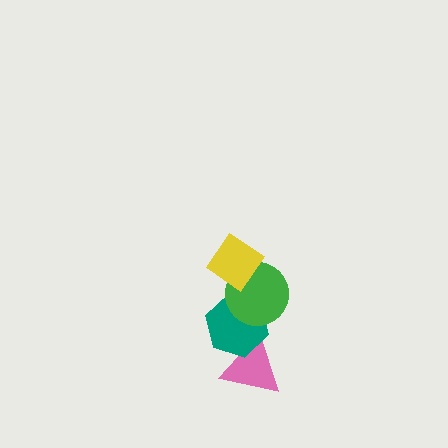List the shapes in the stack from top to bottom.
From top to bottom: the yellow diamond, the green circle, the teal hexagon, the pink triangle.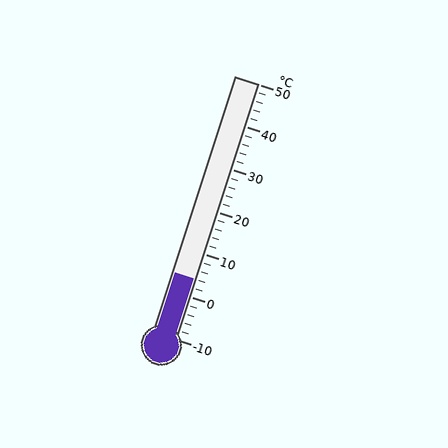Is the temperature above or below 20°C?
The temperature is below 20°C.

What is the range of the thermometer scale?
The thermometer scale ranges from -10°C to 50°C.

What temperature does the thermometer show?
The thermometer shows approximately 4°C.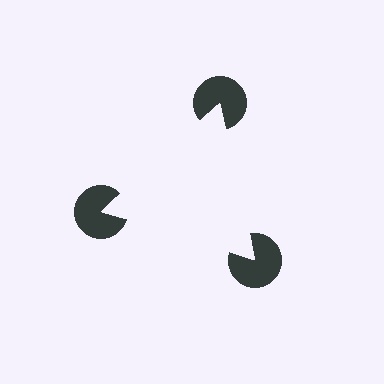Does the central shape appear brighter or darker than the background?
It typically appears slightly brighter than the background, even though no actual brightness change is drawn.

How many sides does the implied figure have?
3 sides.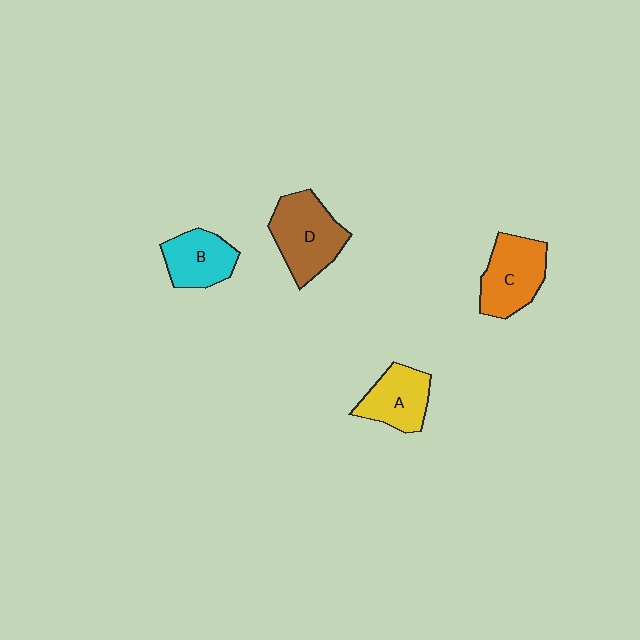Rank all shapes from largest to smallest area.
From largest to smallest: D (brown), C (orange), A (yellow), B (cyan).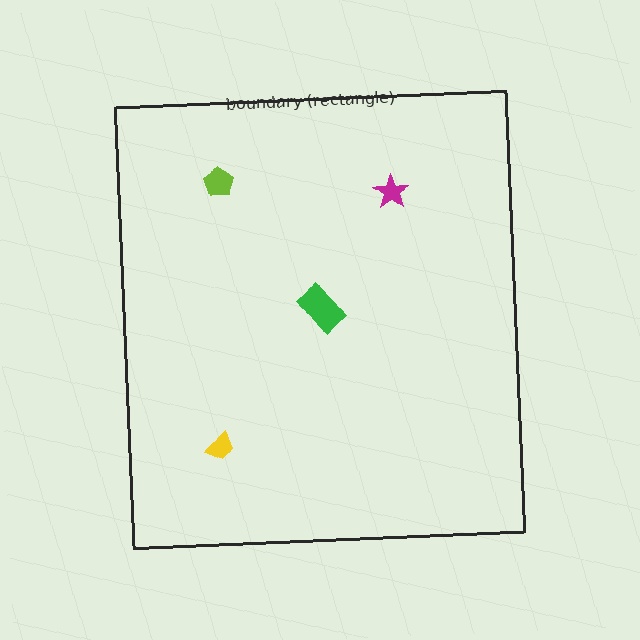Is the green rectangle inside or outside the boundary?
Inside.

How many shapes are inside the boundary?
4 inside, 0 outside.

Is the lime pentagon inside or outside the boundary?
Inside.